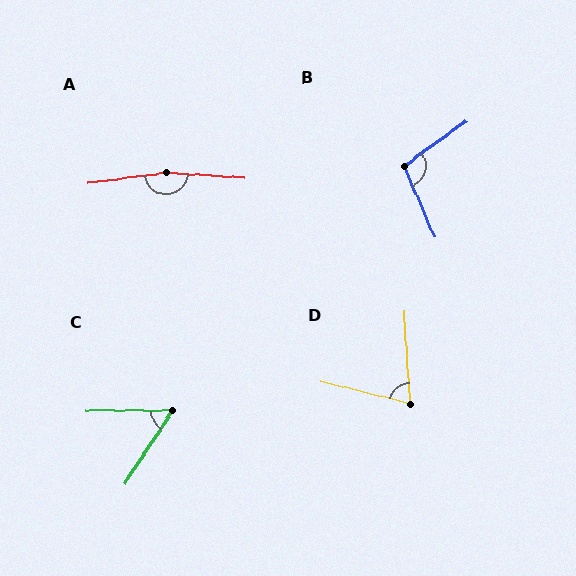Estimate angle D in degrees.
Approximately 72 degrees.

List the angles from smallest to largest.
C (57°), D (72°), B (103°), A (169°).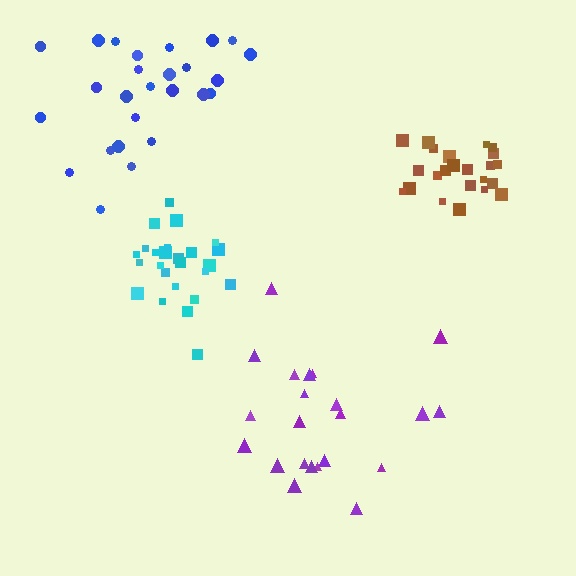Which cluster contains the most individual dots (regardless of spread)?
Blue (27).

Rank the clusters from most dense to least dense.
cyan, brown, purple, blue.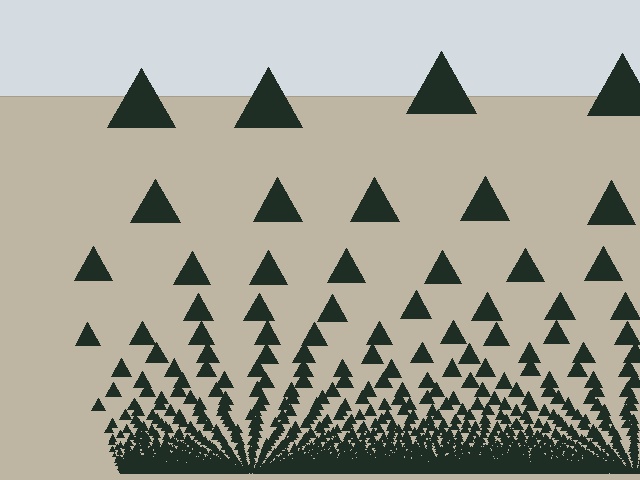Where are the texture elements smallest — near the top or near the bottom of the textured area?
Near the bottom.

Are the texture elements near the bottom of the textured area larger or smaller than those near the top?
Smaller. The gradient is inverted — elements near the bottom are smaller and denser.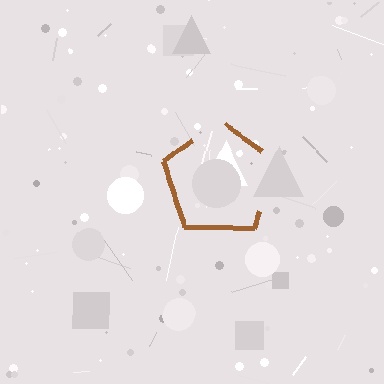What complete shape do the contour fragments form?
The contour fragments form a pentagon.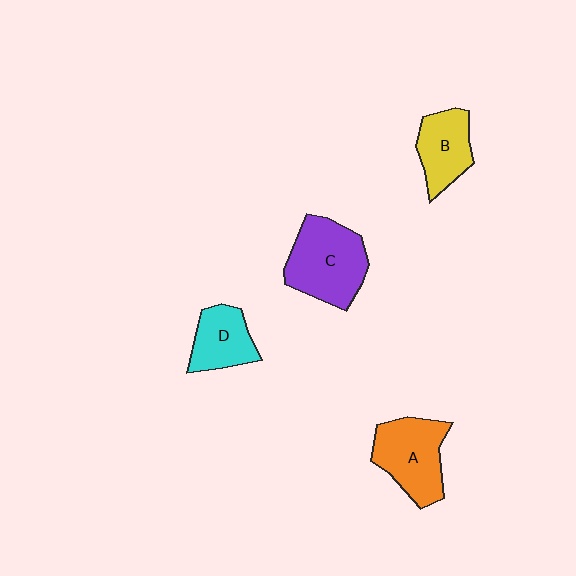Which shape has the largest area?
Shape C (purple).